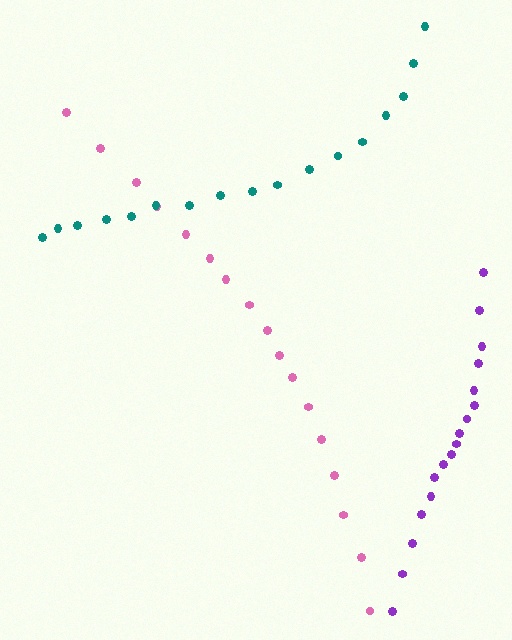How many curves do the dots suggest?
There are 3 distinct paths.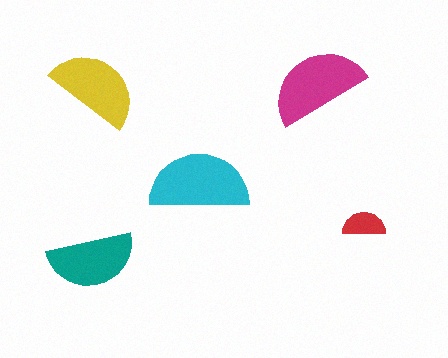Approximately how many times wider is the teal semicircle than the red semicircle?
About 2 times wider.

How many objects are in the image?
There are 5 objects in the image.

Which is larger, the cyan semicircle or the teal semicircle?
The cyan one.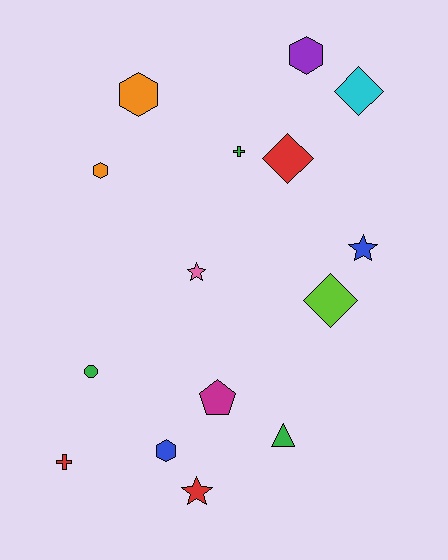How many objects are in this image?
There are 15 objects.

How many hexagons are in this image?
There are 4 hexagons.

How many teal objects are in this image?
There are no teal objects.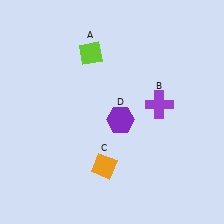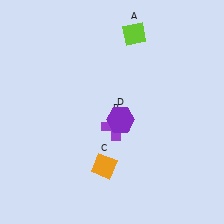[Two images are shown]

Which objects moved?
The objects that moved are: the lime diamond (A), the purple cross (B).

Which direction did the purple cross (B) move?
The purple cross (B) moved left.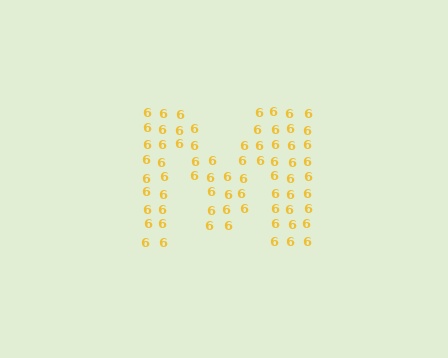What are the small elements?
The small elements are digit 6's.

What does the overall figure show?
The overall figure shows the letter M.